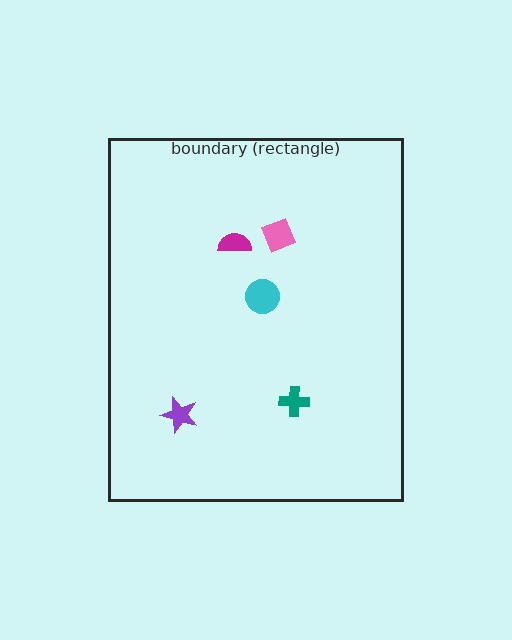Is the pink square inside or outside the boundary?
Inside.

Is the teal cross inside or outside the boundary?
Inside.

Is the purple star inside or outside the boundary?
Inside.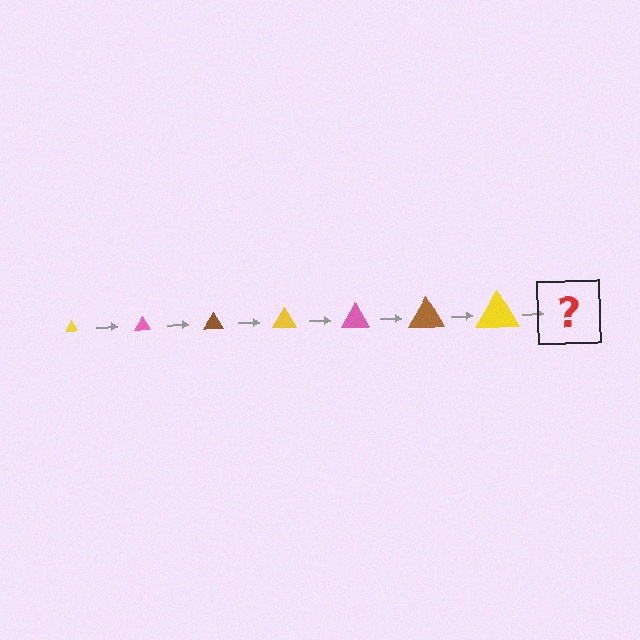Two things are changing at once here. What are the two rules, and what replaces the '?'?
The two rules are that the triangle grows larger each step and the color cycles through yellow, pink, and brown. The '?' should be a pink triangle, larger than the previous one.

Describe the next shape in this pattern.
It should be a pink triangle, larger than the previous one.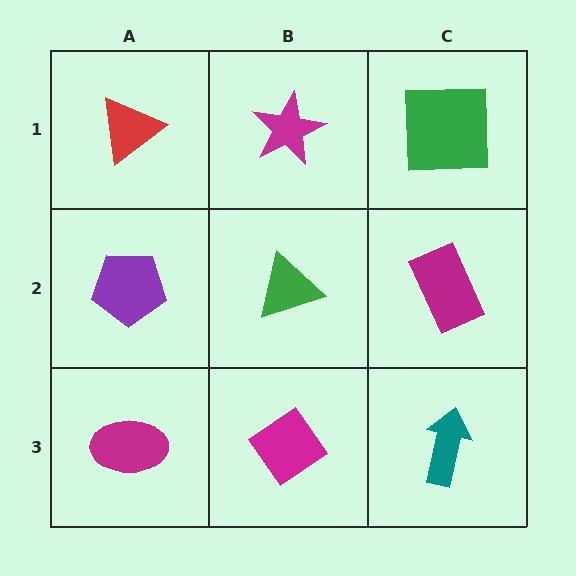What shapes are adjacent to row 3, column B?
A green triangle (row 2, column B), a magenta ellipse (row 3, column A), a teal arrow (row 3, column C).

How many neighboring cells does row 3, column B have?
3.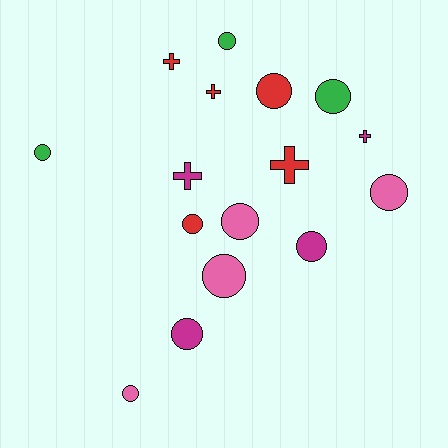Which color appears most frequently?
Red, with 5 objects.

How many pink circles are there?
There are 4 pink circles.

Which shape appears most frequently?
Circle, with 11 objects.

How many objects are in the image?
There are 16 objects.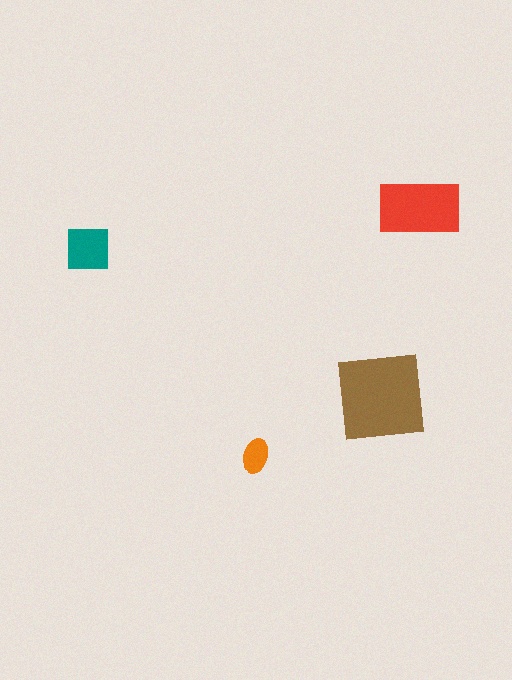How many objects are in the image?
There are 4 objects in the image.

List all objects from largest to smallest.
The brown square, the red rectangle, the teal square, the orange ellipse.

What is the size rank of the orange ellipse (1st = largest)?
4th.